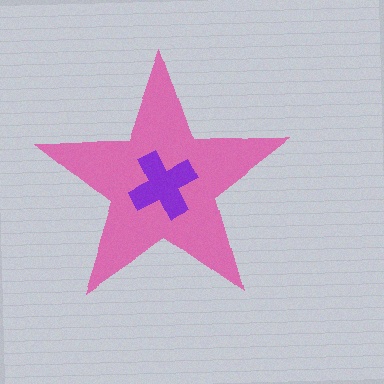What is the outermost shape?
The pink star.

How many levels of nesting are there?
2.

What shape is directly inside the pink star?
The purple cross.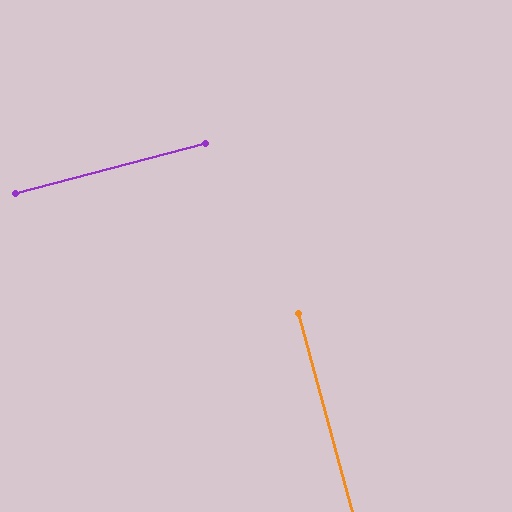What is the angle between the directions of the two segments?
Approximately 89 degrees.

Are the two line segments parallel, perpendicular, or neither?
Perpendicular — they meet at approximately 89°.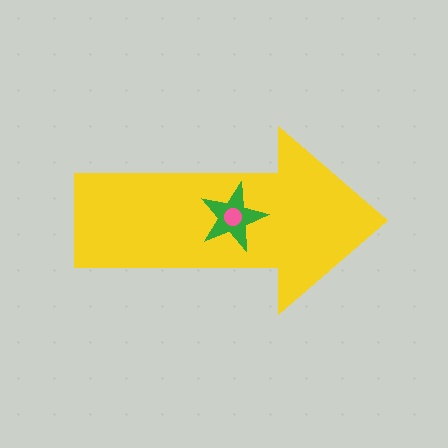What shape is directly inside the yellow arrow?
The green star.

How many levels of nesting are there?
3.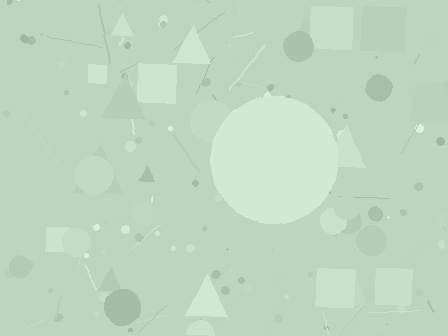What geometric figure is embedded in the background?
A circle is embedded in the background.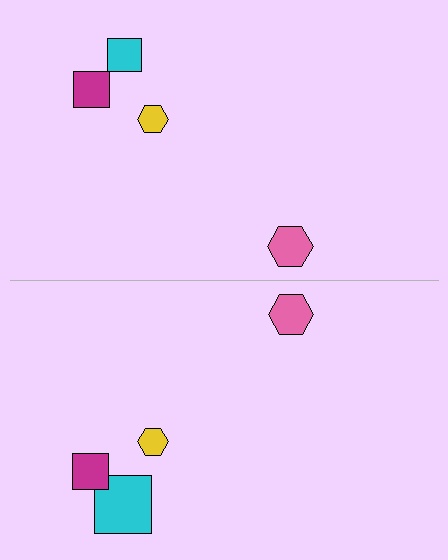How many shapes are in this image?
There are 8 shapes in this image.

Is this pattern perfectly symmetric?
No, the pattern is not perfectly symmetric. The cyan square on the bottom side has a different size than its mirror counterpart.